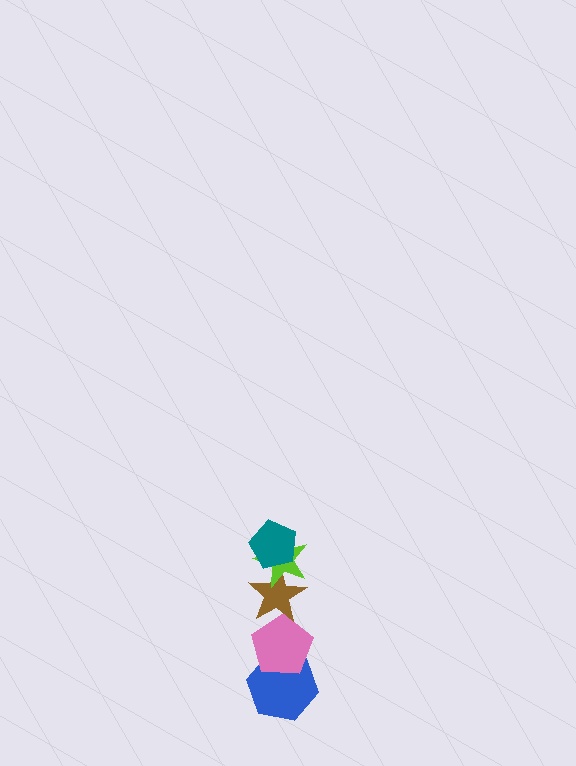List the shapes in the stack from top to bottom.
From top to bottom: the teal pentagon, the lime star, the brown star, the pink pentagon, the blue hexagon.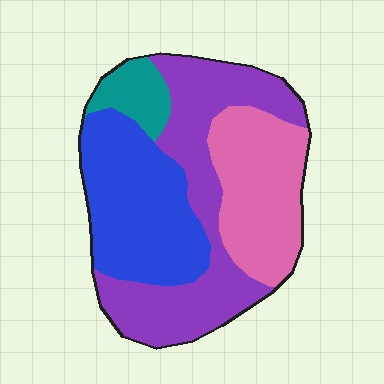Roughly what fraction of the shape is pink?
Pink covers about 25% of the shape.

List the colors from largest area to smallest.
From largest to smallest: purple, blue, pink, teal.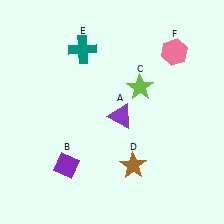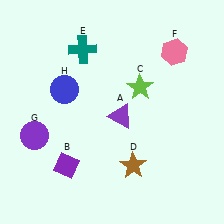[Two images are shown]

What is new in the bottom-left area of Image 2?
A purple circle (G) was added in the bottom-left area of Image 2.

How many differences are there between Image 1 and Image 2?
There are 2 differences between the two images.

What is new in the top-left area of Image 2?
A blue circle (H) was added in the top-left area of Image 2.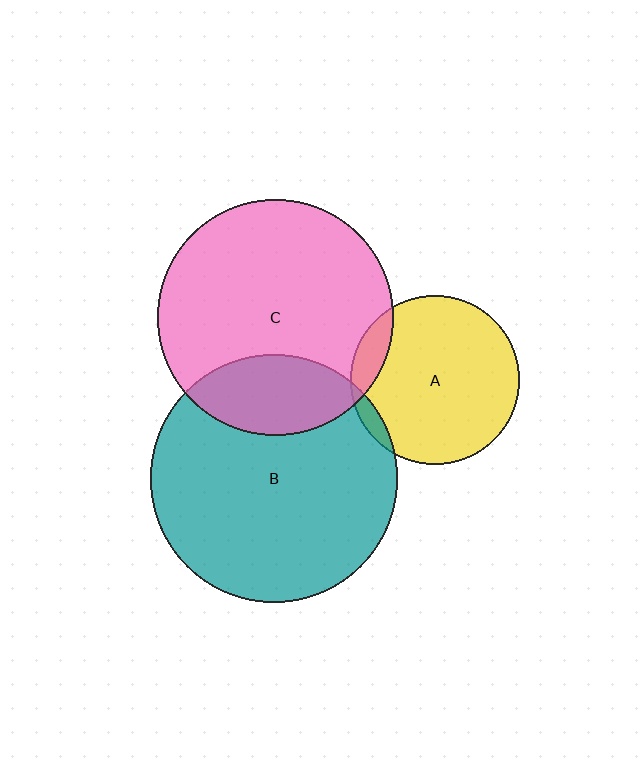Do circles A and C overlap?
Yes.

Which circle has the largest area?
Circle B (teal).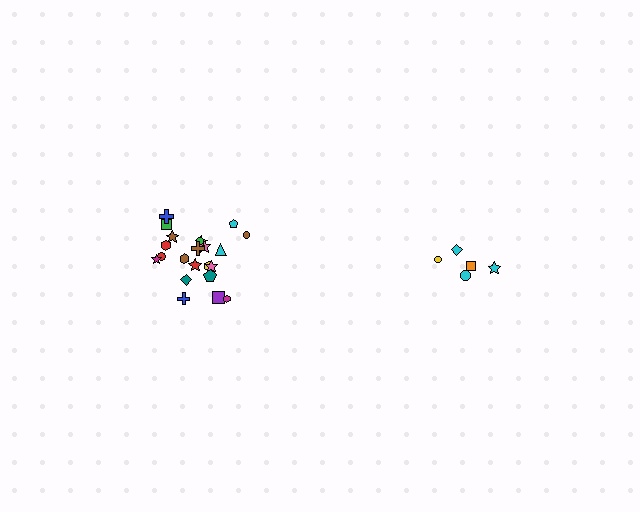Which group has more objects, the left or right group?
The left group.